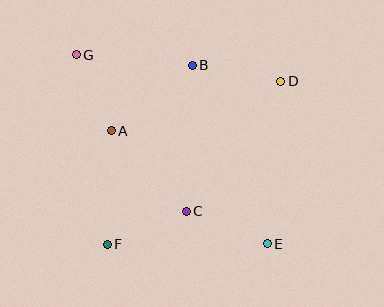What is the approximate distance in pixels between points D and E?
The distance between D and E is approximately 163 pixels.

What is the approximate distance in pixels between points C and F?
The distance between C and F is approximately 85 pixels.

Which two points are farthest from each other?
Points E and G are farthest from each other.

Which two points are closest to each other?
Points A and G are closest to each other.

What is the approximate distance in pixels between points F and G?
The distance between F and G is approximately 192 pixels.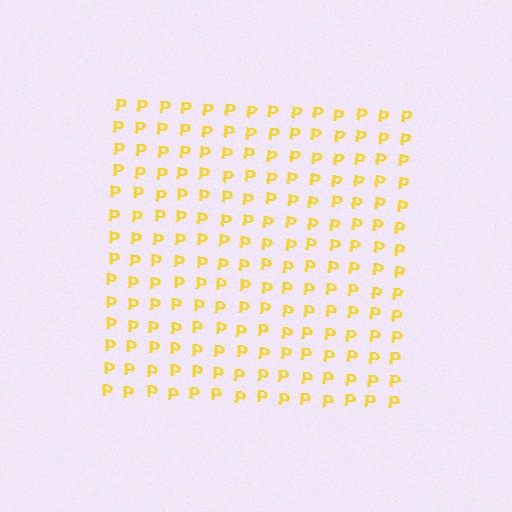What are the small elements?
The small elements are letter P's.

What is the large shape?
The large shape is a square.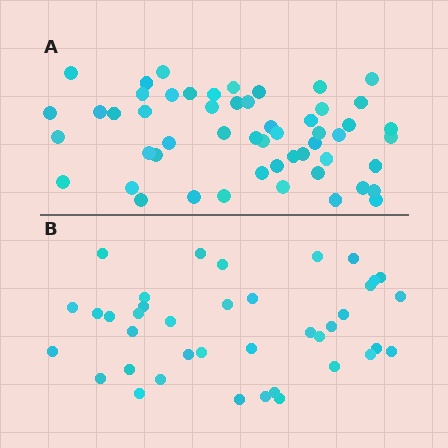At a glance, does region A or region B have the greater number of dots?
Region A (the top region) has more dots.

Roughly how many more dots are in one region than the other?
Region A has approximately 15 more dots than region B.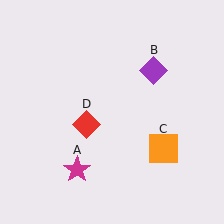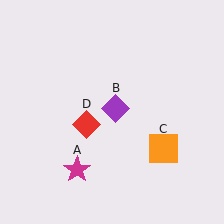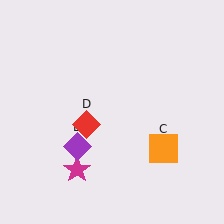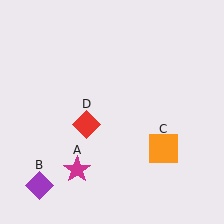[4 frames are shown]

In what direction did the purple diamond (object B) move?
The purple diamond (object B) moved down and to the left.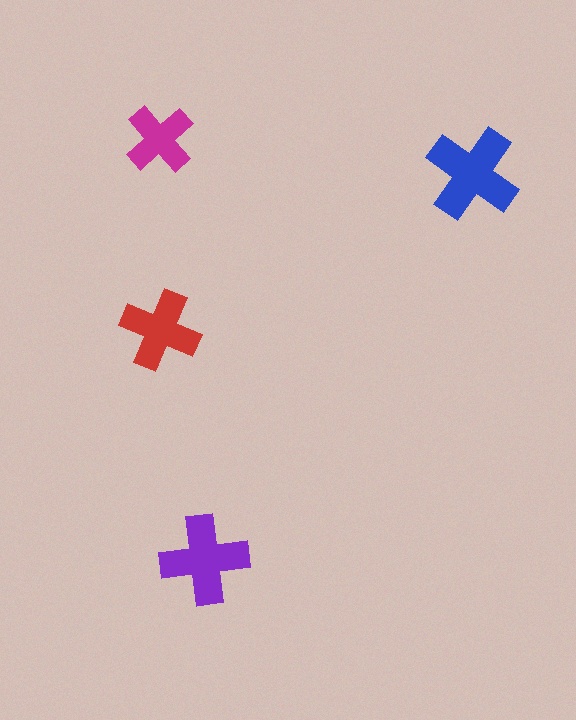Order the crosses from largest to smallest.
the blue one, the purple one, the red one, the magenta one.